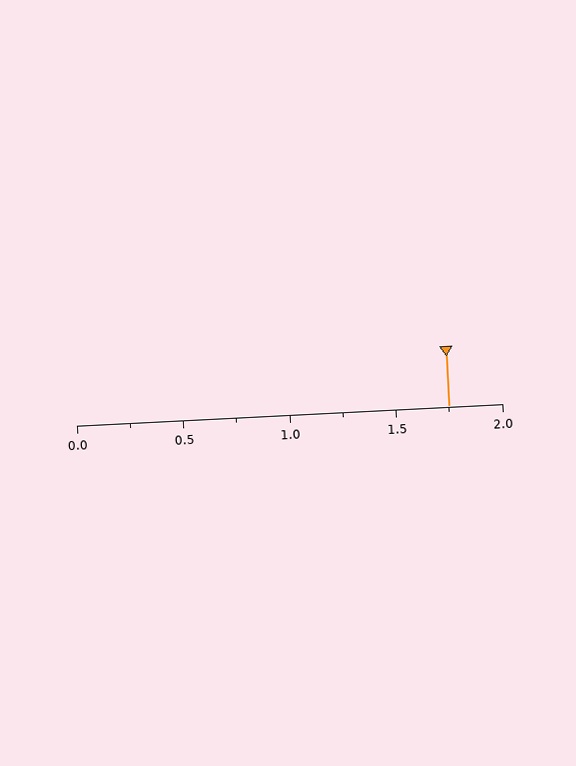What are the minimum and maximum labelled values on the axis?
The axis runs from 0.0 to 2.0.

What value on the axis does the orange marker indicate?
The marker indicates approximately 1.75.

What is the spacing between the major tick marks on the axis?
The major ticks are spaced 0.5 apart.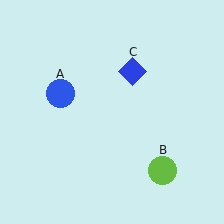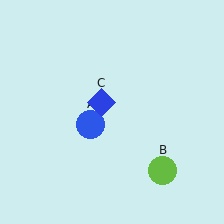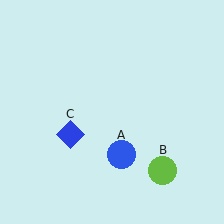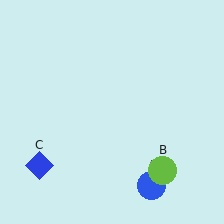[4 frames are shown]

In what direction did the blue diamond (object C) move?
The blue diamond (object C) moved down and to the left.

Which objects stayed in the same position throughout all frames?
Lime circle (object B) remained stationary.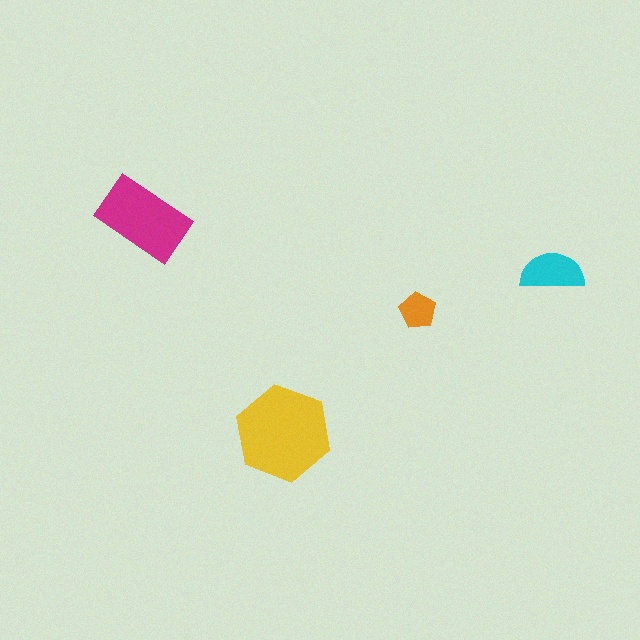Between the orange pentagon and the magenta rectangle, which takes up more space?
The magenta rectangle.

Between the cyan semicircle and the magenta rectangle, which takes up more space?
The magenta rectangle.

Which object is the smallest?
The orange pentagon.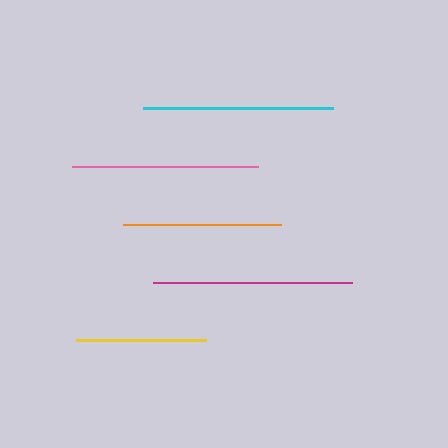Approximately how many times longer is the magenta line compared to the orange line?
The magenta line is approximately 1.3 times the length of the orange line.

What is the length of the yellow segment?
The yellow segment is approximately 130 pixels long.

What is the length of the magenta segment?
The magenta segment is approximately 198 pixels long.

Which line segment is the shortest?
The yellow line is the shortest at approximately 130 pixels.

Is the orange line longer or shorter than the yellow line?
The orange line is longer than the yellow line.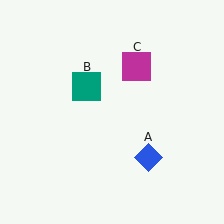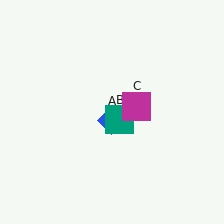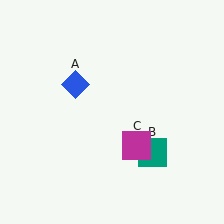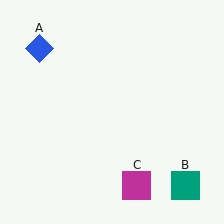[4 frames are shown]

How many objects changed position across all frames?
3 objects changed position: blue diamond (object A), teal square (object B), magenta square (object C).